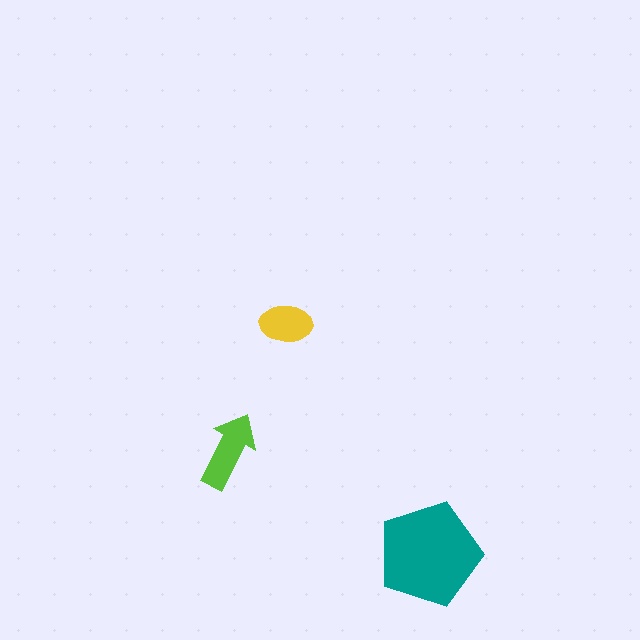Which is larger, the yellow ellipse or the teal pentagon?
The teal pentagon.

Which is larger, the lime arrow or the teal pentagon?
The teal pentagon.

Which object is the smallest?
The yellow ellipse.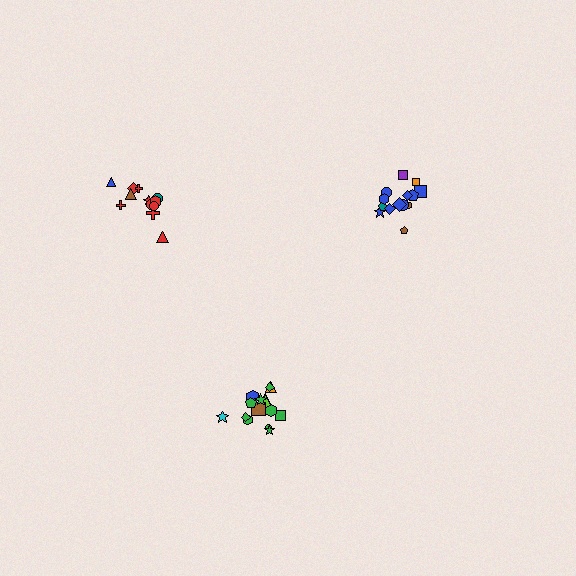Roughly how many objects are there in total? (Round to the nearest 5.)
Roughly 40 objects in total.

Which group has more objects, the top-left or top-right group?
The top-right group.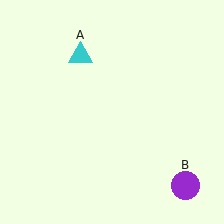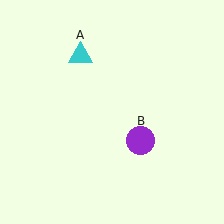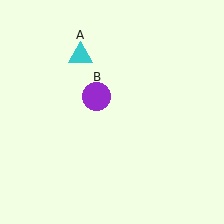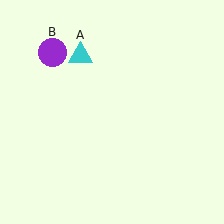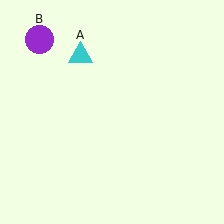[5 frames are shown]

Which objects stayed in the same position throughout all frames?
Cyan triangle (object A) remained stationary.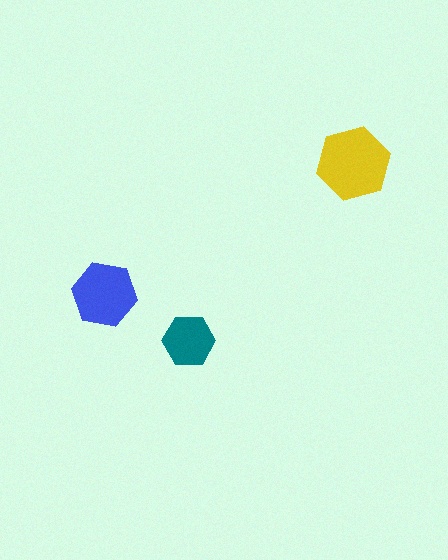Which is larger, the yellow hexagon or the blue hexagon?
The yellow one.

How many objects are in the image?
There are 3 objects in the image.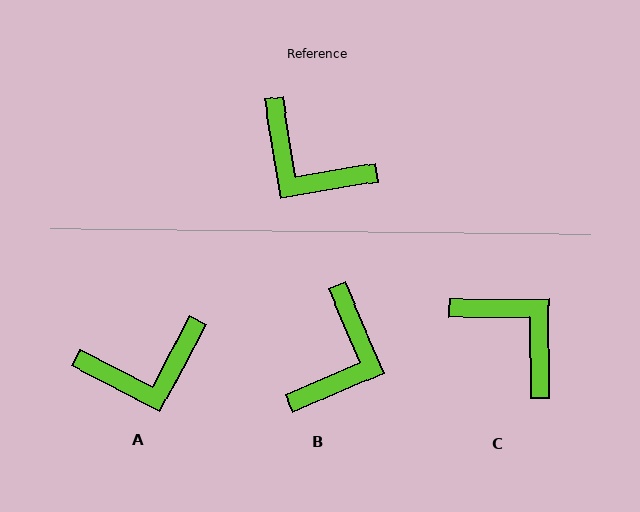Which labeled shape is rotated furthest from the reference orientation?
C, about 171 degrees away.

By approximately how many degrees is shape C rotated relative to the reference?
Approximately 171 degrees counter-clockwise.